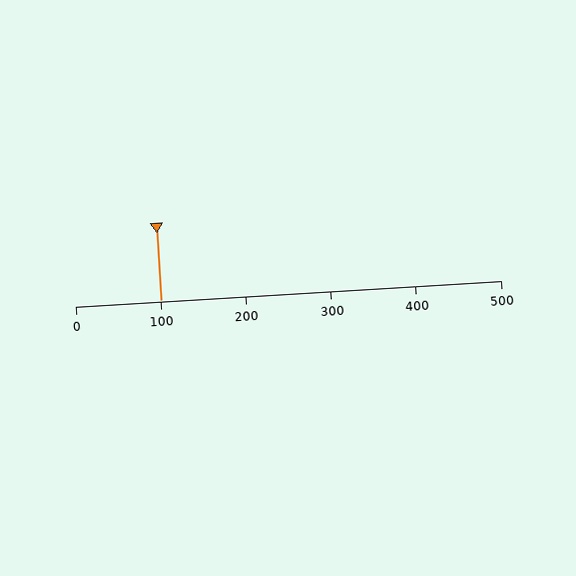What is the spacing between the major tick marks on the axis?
The major ticks are spaced 100 apart.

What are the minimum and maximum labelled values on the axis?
The axis runs from 0 to 500.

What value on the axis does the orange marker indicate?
The marker indicates approximately 100.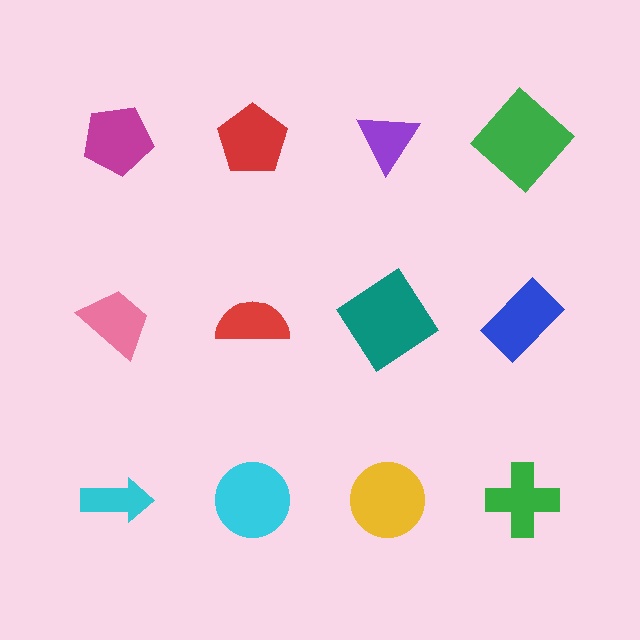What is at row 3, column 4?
A green cross.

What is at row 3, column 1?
A cyan arrow.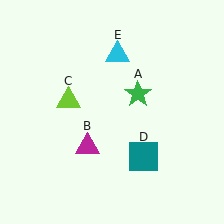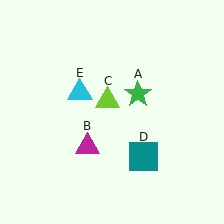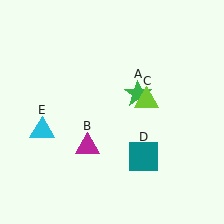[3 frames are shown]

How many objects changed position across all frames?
2 objects changed position: lime triangle (object C), cyan triangle (object E).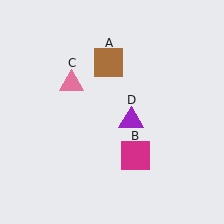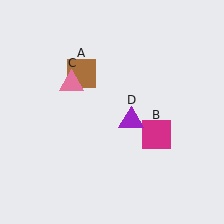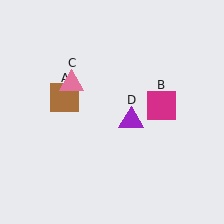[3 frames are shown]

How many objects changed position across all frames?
2 objects changed position: brown square (object A), magenta square (object B).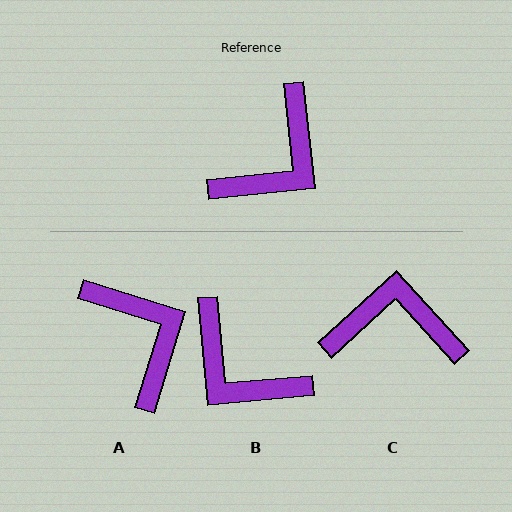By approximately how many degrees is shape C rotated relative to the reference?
Approximately 126 degrees counter-clockwise.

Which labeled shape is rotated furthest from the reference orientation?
C, about 126 degrees away.